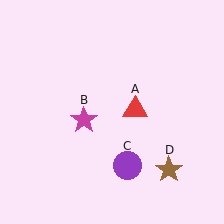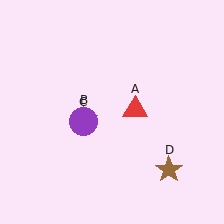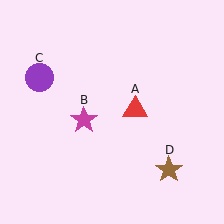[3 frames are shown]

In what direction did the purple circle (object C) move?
The purple circle (object C) moved up and to the left.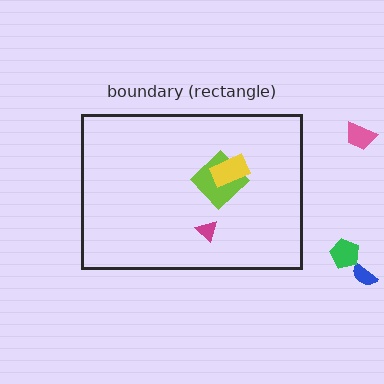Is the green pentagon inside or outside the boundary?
Outside.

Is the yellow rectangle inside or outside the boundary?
Inside.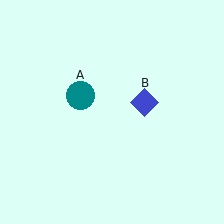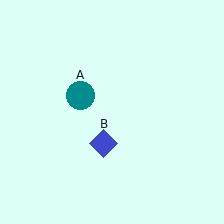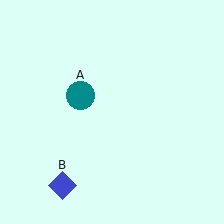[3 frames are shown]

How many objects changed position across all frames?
1 object changed position: blue diamond (object B).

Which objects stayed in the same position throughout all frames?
Teal circle (object A) remained stationary.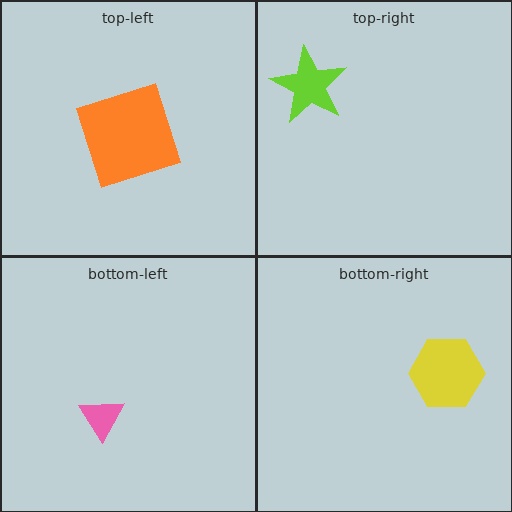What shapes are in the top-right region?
The lime star.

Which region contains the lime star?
The top-right region.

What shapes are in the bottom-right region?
The yellow hexagon.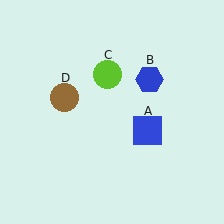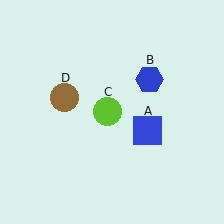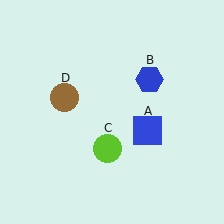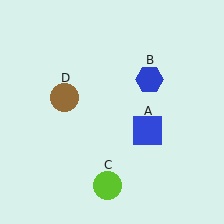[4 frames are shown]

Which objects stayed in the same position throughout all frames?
Blue square (object A) and blue hexagon (object B) and brown circle (object D) remained stationary.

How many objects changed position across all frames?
1 object changed position: lime circle (object C).